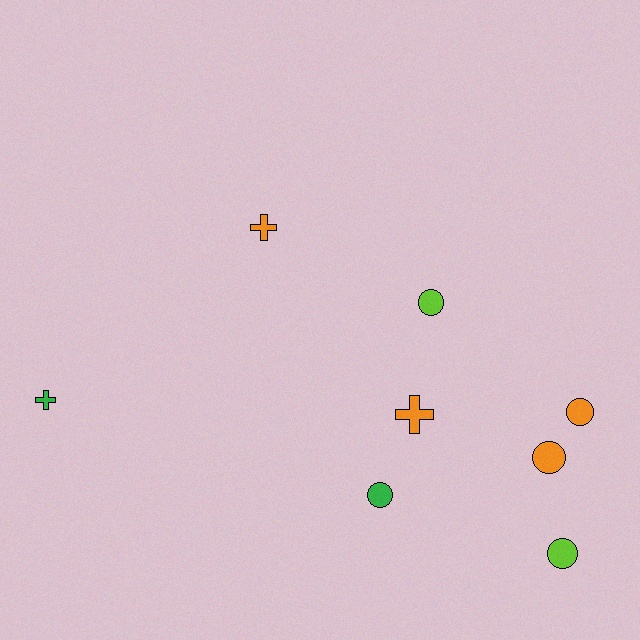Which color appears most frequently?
Orange, with 4 objects.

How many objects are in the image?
There are 8 objects.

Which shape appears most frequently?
Circle, with 5 objects.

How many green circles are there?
There is 1 green circle.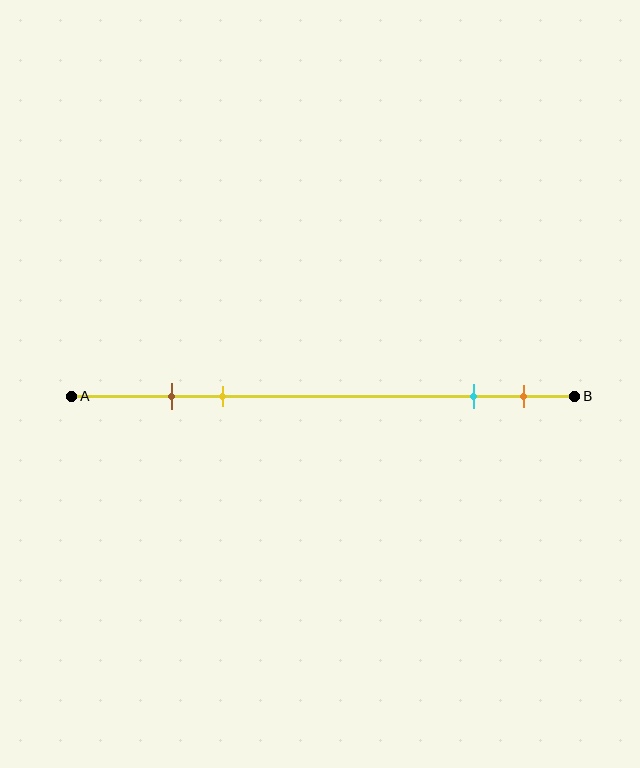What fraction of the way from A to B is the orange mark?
The orange mark is approximately 90% (0.9) of the way from A to B.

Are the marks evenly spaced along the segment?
No, the marks are not evenly spaced.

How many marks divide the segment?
There are 4 marks dividing the segment.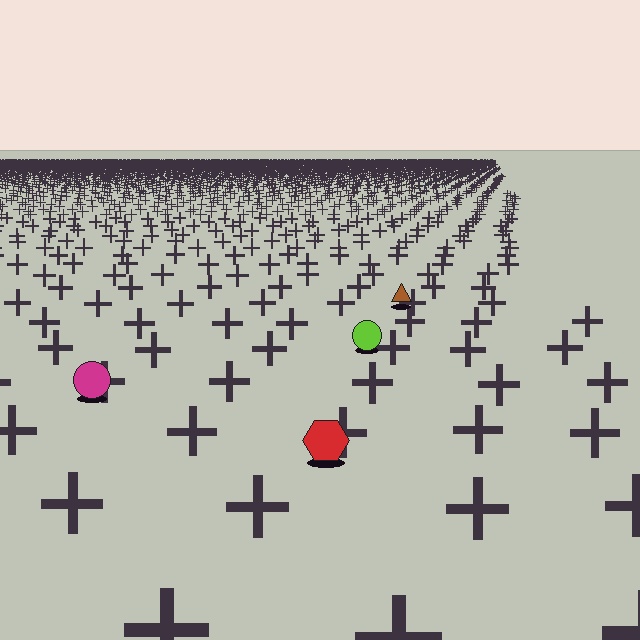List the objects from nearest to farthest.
From nearest to farthest: the red hexagon, the magenta circle, the lime circle, the brown triangle.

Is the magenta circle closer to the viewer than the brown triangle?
Yes. The magenta circle is closer — you can tell from the texture gradient: the ground texture is coarser near it.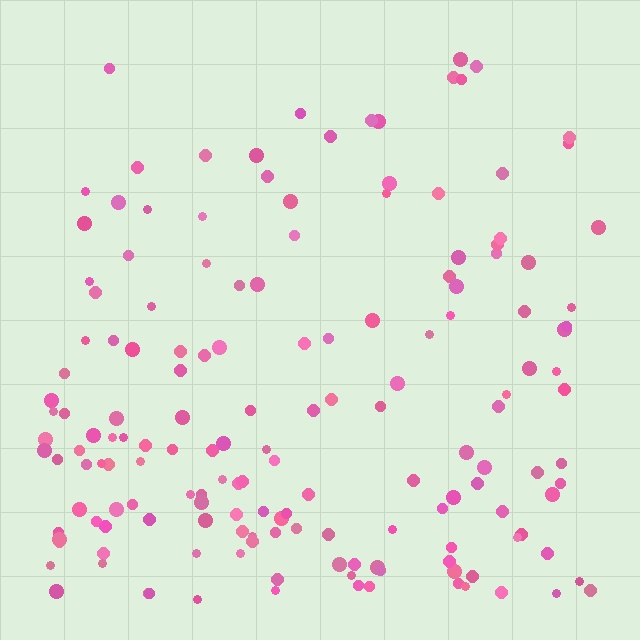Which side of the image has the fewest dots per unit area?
The top.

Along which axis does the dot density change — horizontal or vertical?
Vertical.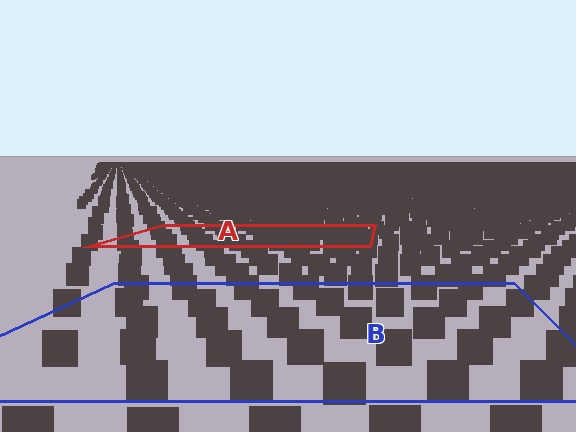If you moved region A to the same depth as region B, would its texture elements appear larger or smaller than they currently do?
They would appear larger. At a closer depth, the same texture elements are projected at a bigger on-screen size.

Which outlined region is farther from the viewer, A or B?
Region A is farther from the viewer — the texture elements inside it appear smaller and more densely packed.